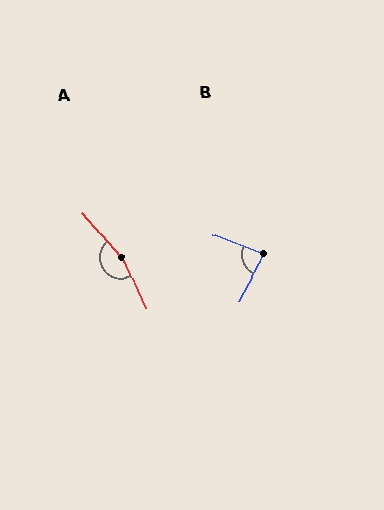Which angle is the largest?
A, at approximately 164 degrees.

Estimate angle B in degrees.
Approximately 83 degrees.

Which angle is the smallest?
B, at approximately 83 degrees.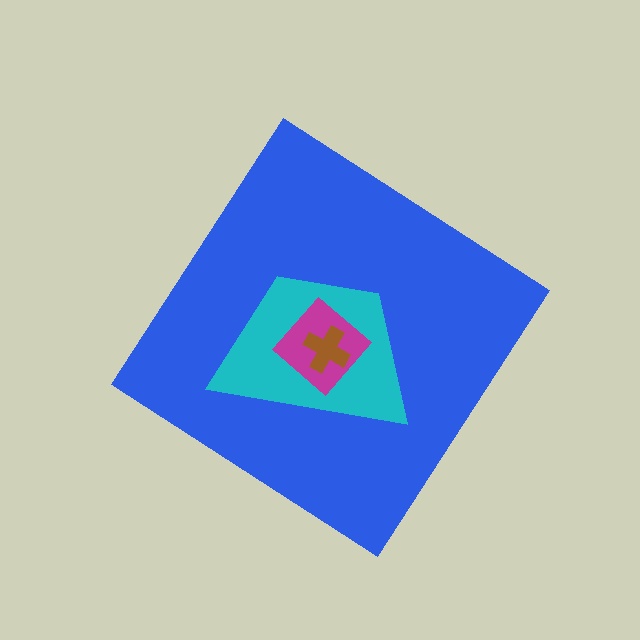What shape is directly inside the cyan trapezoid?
The magenta diamond.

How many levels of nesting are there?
4.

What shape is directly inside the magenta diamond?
The brown cross.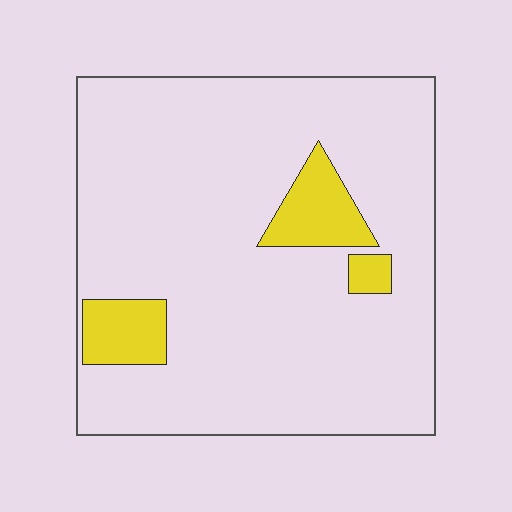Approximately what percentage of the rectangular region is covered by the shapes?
Approximately 10%.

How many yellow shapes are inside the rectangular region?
3.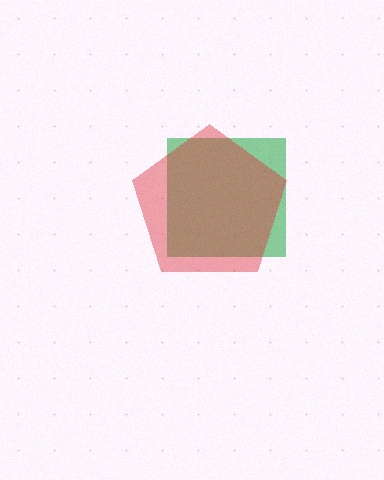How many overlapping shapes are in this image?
There are 2 overlapping shapes in the image.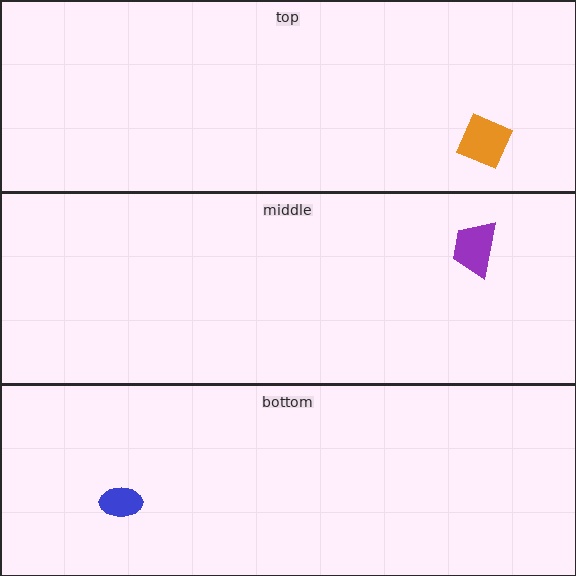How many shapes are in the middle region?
1.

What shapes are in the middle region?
The purple trapezoid.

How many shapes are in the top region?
1.